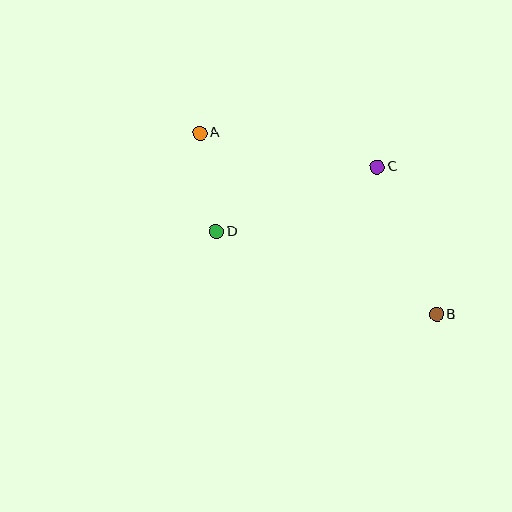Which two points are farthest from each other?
Points A and B are farthest from each other.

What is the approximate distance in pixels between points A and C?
The distance between A and C is approximately 180 pixels.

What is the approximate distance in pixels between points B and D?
The distance between B and D is approximately 235 pixels.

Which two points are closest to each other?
Points A and D are closest to each other.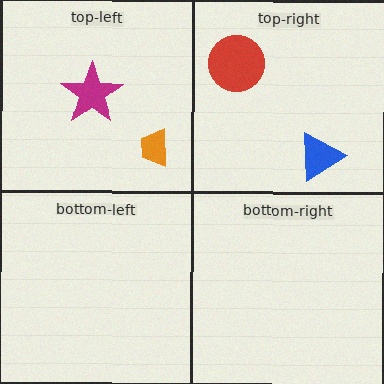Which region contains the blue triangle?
The top-right region.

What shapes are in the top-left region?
The orange trapezoid, the magenta star.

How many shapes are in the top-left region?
2.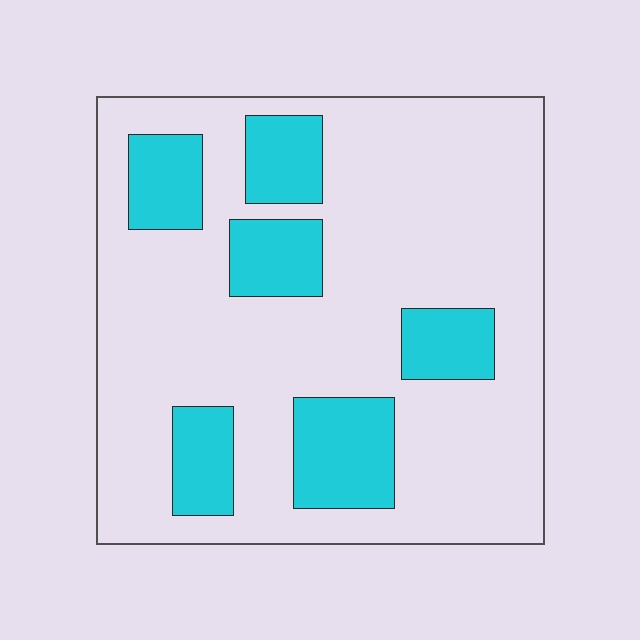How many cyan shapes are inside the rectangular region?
6.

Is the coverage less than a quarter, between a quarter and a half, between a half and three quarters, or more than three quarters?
Less than a quarter.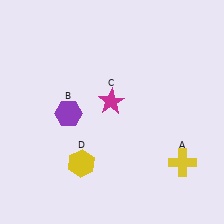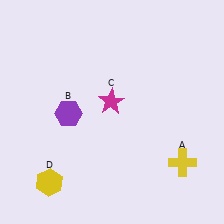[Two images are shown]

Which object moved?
The yellow hexagon (D) moved left.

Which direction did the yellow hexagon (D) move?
The yellow hexagon (D) moved left.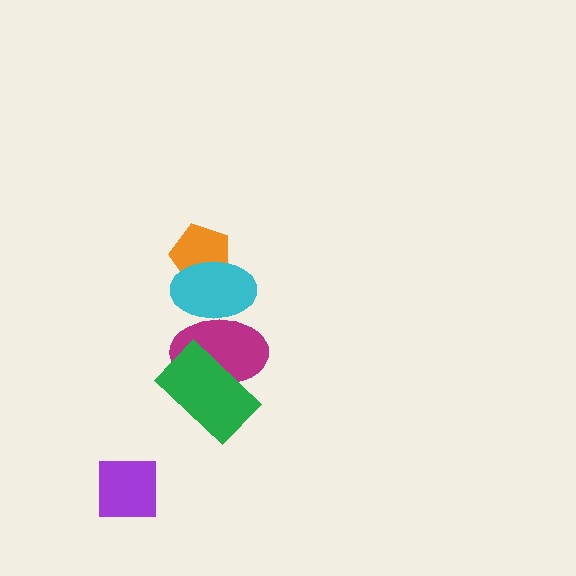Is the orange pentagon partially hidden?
Yes, it is partially covered by another shape.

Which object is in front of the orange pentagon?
The cyan ellipse is in front of the orange pentagon.